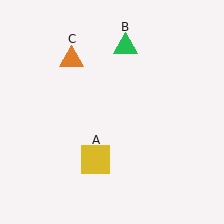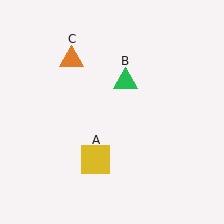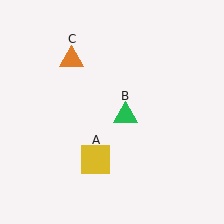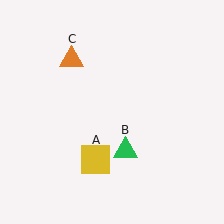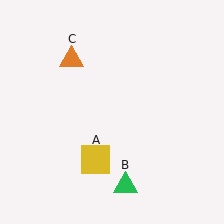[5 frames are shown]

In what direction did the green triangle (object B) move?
The green triangle (object B) moved down.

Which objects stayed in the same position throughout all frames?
Yellow square (object A) and orange triangle (object C) remained stationary.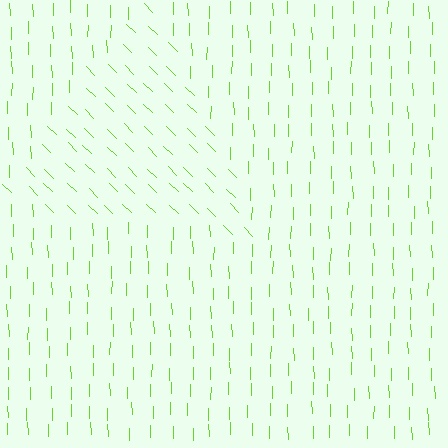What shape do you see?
I see a triangle.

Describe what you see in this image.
The image is filled with small lime line segments. A triangle region in the image has lines oriented differently from the surrounding lines, creating a visible texture boundary.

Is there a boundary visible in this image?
Yes, there is a texture boundary formed by a change in line orientation.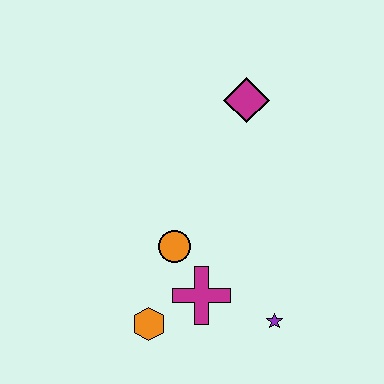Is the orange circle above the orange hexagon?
Yes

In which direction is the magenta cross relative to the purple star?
The magenta cross is to the left of the purple star.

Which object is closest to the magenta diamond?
The orange circle is closest to the magenta diamond.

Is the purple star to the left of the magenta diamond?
No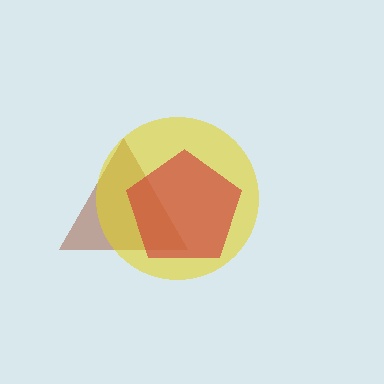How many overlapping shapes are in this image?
There are 3 overlapping shapes in the image.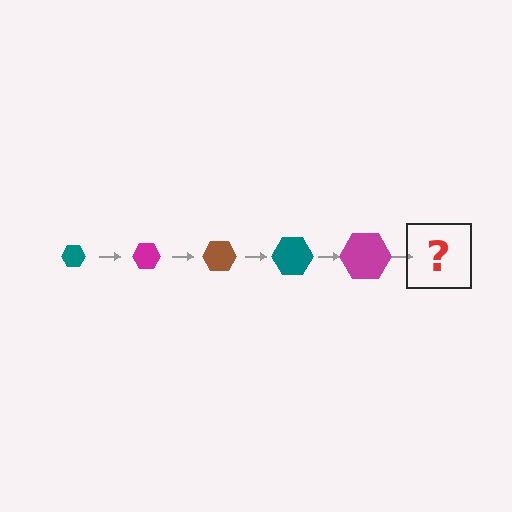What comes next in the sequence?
The next element should be a brown hexagon, larger than the previous one.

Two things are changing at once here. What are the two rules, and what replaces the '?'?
The two rules are that the hexagon grows larger each step and the color cycles through teal, magenta, and brown. The '?' should be a brown hexagon, larger than the previous one.